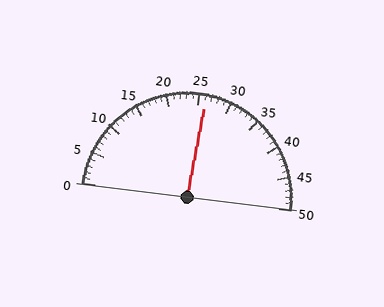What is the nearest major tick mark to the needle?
The nearest major tick mark is 25.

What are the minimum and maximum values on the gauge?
The gauge ranges from 0 to 50.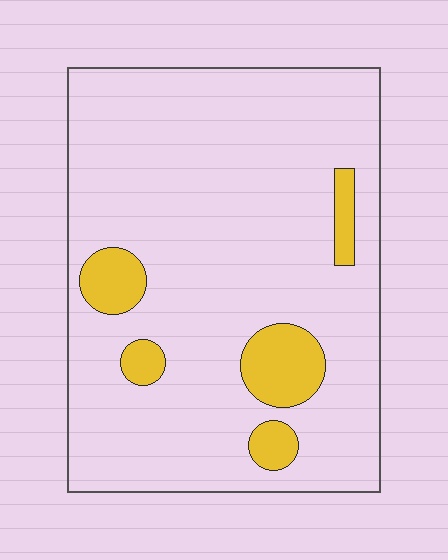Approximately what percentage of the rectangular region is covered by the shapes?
Approximately 10%.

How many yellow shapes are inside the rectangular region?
5.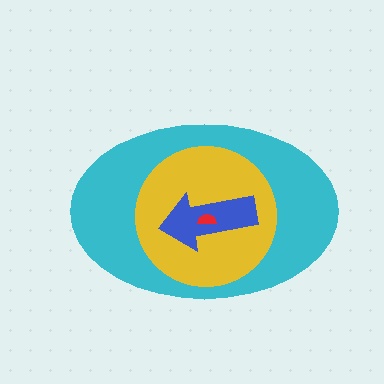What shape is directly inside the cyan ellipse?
The yellow circle.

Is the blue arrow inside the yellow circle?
Yes.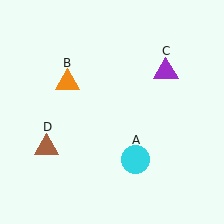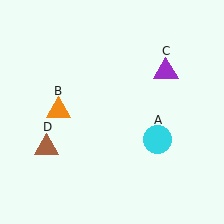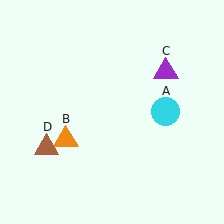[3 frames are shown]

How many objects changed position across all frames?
2 objects changed position: cyan circle (object A), orange triangle (object B).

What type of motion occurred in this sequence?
The cyan circle (object A), orange triangle (object B) rotated counterclockwise around the center of the scene.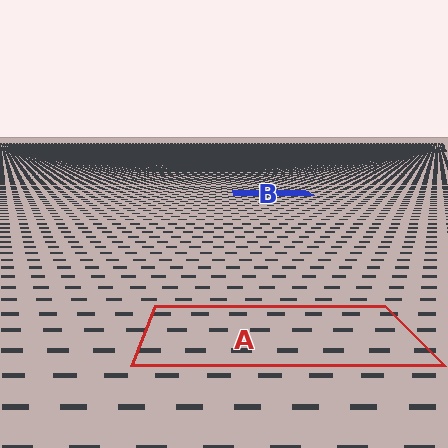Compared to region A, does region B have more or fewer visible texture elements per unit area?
Region B has more texture elements per unit area — they are packed more densely because it is farther away.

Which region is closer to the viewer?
Region A is closer. The texture elements there are larger and more spread out.